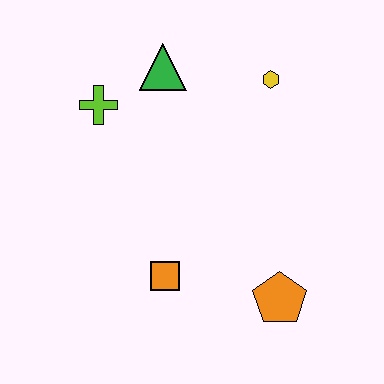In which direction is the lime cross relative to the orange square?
The lime cross is above the orange square.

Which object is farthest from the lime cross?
The orange pentagon is farthest from the lime cross.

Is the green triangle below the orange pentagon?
No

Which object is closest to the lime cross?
The green triangle is closest to the lime cross.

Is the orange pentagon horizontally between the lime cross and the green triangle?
No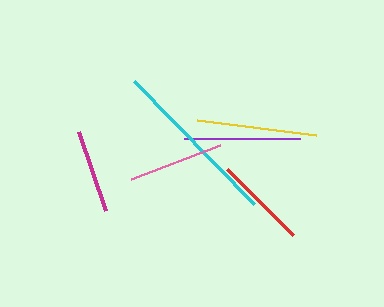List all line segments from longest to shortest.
From longest to shortest: cyan, yellow, purple, pink, red, magenta.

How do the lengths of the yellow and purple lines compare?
The yellow and purple lines are approximately the same length.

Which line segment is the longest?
The cyan line is the longest at approximately 172 pixels.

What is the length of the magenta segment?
The magenta segment is approximately 84 pixels long.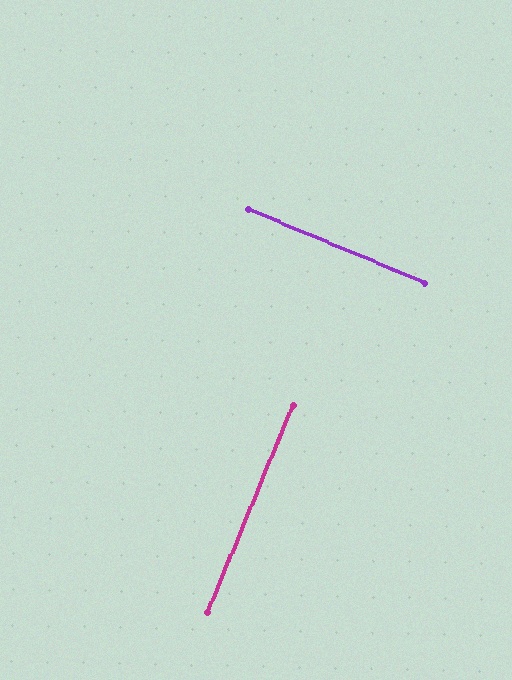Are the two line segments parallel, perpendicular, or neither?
Perpendicular — they meet at approximately 90°.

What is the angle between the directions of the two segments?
Approximately 90 degrees.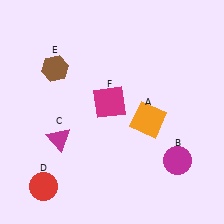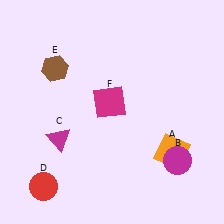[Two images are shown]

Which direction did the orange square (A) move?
The orange square (A) moved down.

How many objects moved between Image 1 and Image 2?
1 object moved between the two images.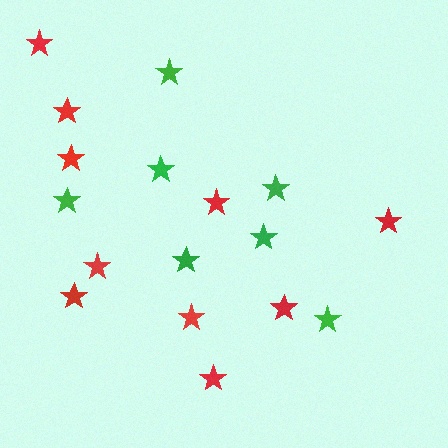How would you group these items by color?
There are 2 groups: one group of green stars (7) and one group of red stars (10).